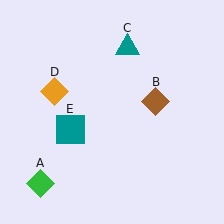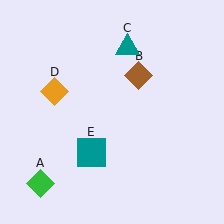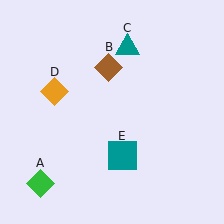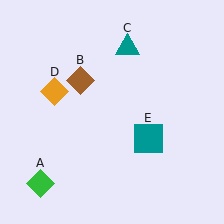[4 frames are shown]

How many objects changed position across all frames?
2 objects changed position: brown diamond (object B), teal square (object E).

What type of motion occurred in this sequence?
The brown diamond (object B), teal square (object E) rotated counterclockwise around the center of the scene.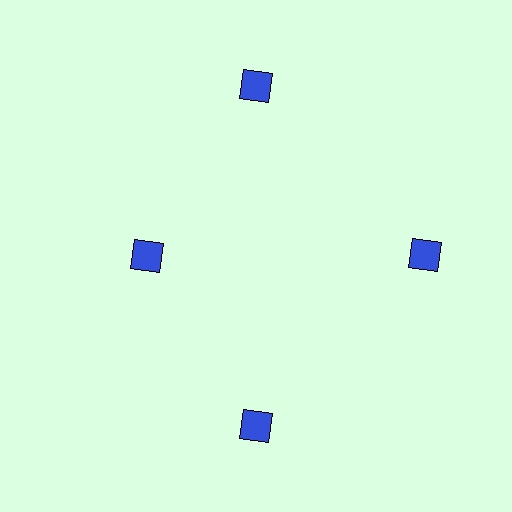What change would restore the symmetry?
The symmetry would be restored by moving it outward, back onto the ring so that all 4 diamonds sit at equal angles and equal distance from the center.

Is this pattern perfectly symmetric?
No. The 4 blue diamonds are arranged in a ring, but one element near the 9 o'clock position is pulled inward toward the center, breaking the 4-fold rotational symmetry.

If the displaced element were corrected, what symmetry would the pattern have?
It would have 4-fold rotational symmetry — the pattern would map onto itself every 90 degrees.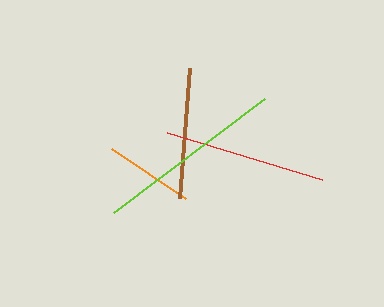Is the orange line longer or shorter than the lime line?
The lime line is longer than the orange line.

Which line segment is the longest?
The lime line is the longest at approximately 189 pixels.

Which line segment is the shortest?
The orange line is the shortest at approximately 90 pixels.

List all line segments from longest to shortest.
From longest to shortest: lime, red, brown, orange.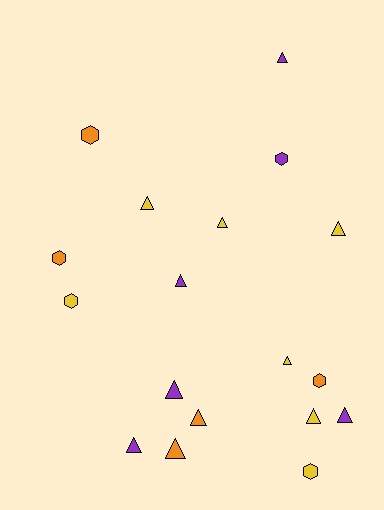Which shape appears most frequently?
Triangle, with 12 objects.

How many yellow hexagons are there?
There are 2 yellow hexagons.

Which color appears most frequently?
Yellow, with 7 objects.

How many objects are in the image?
There are 18 objects.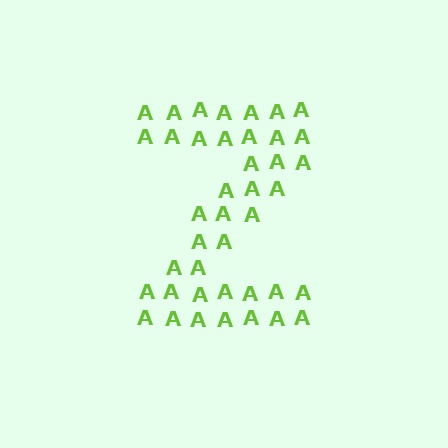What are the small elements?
The small elements are letter A's.